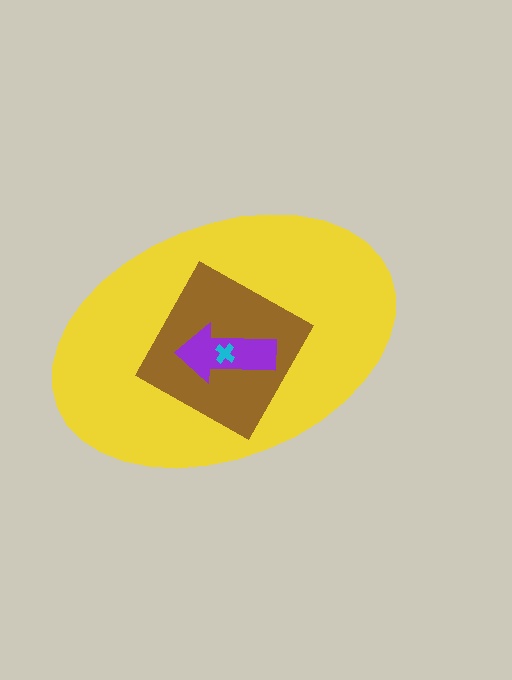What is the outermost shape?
The yellow ellipse.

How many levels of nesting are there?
4.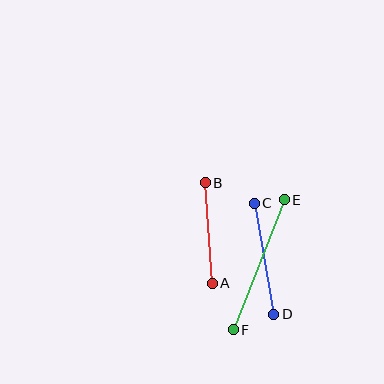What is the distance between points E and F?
The distance is approximately 140 pixels.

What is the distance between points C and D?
The distance is approximately 113 pixels.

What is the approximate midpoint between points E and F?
The midpoint is at approximately (259, 265) pixels.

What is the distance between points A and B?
The distance is approximately 101 pixels.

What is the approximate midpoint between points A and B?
The midpoint is at approximately (209, 233) pixels.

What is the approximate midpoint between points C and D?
The midpoint is at approximately (264, 259) pixels.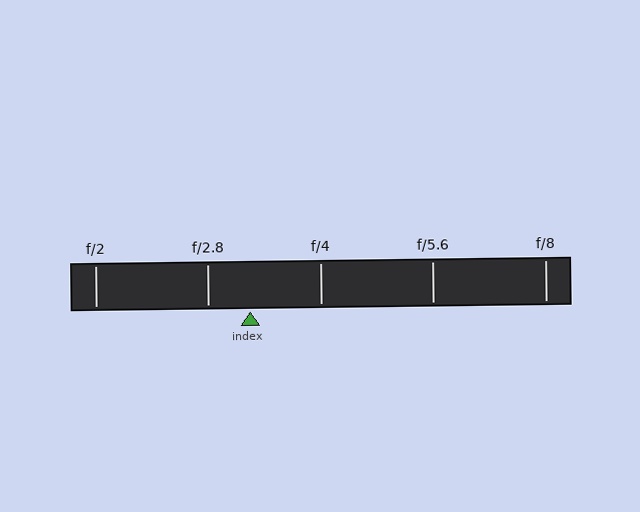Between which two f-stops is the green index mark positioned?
The index mark is between f/2.8 and f/4.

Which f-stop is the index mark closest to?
The index mark is closest to f/2.8.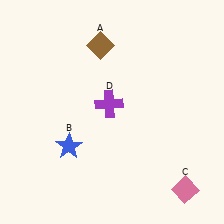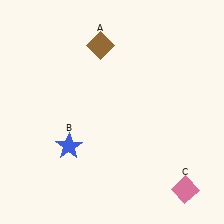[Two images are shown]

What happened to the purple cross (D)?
The purple cross (D) was removed in Image 2. It was in the top-left area of Image 1.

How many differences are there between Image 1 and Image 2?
There is 1 difference between the two images.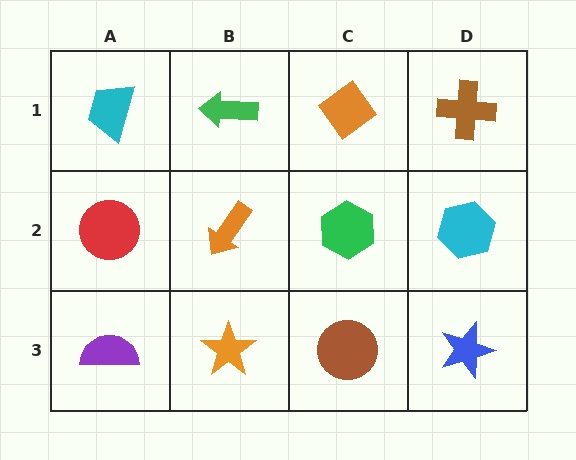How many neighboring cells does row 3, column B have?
3.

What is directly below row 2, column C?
A brown circle.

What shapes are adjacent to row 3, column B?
An orange arrow (row 2, column B), a purple semicircle (row 3, column A), a brown circle (row 3, column C).